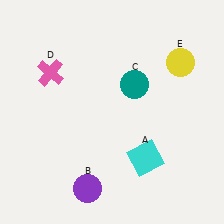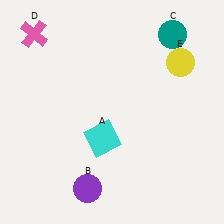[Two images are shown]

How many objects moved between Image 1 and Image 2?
3 objects moved between the two images.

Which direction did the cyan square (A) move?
The cyan square (A) moved left.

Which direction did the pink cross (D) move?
The pink cross (D) moved up.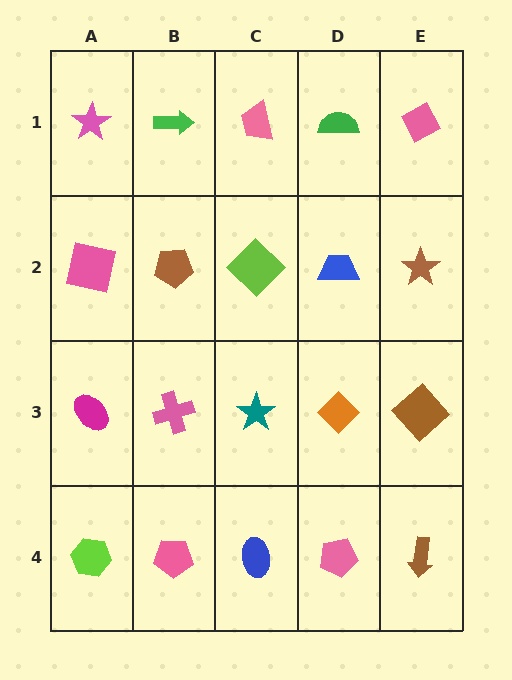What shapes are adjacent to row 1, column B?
A brown pentagon (row 2, column B), a pink star (row 1, column A), a pink trapezoid (row 1, column C).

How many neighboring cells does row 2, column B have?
4.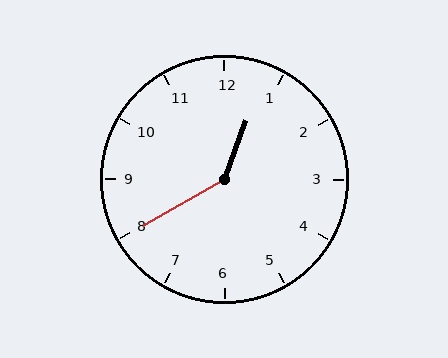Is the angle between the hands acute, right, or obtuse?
It is obtuse.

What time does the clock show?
12:40.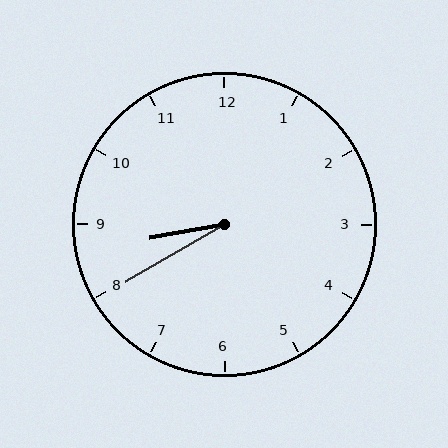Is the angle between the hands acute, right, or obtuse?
It is acute.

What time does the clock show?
8:40.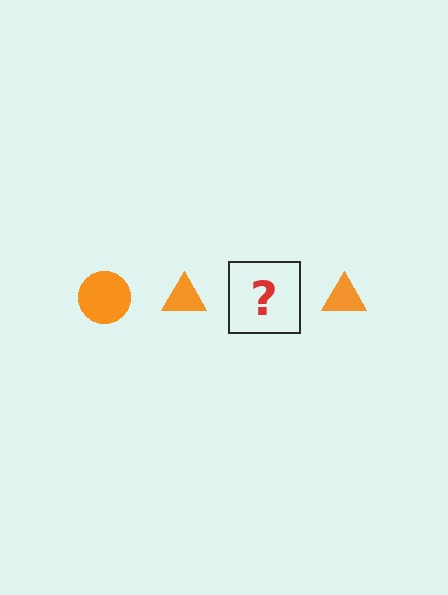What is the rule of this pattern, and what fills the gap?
The rule is that the pattern cycles through circle, triangle shapes in orange. The gap should be filled with an orange circle.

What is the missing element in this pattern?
The missing element is an orange circle.